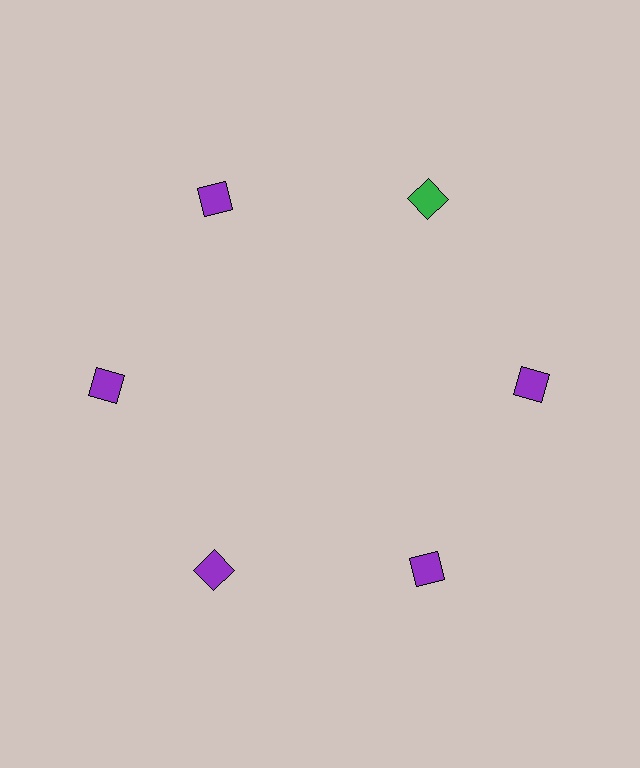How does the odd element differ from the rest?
It has a different color: green instead of purple.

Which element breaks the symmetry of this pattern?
The green diamond at roughly the 1 o'clock position breaks the symmetry. All other shapes are purple diamonds.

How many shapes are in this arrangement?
There are 6 shapes arranged in a ring pattern.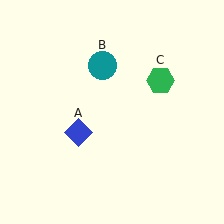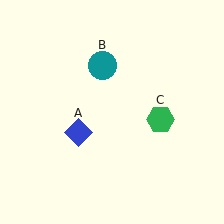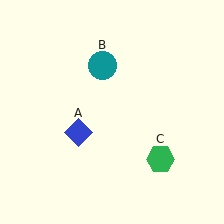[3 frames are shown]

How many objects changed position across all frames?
1 object changed position: green hexagon (object C).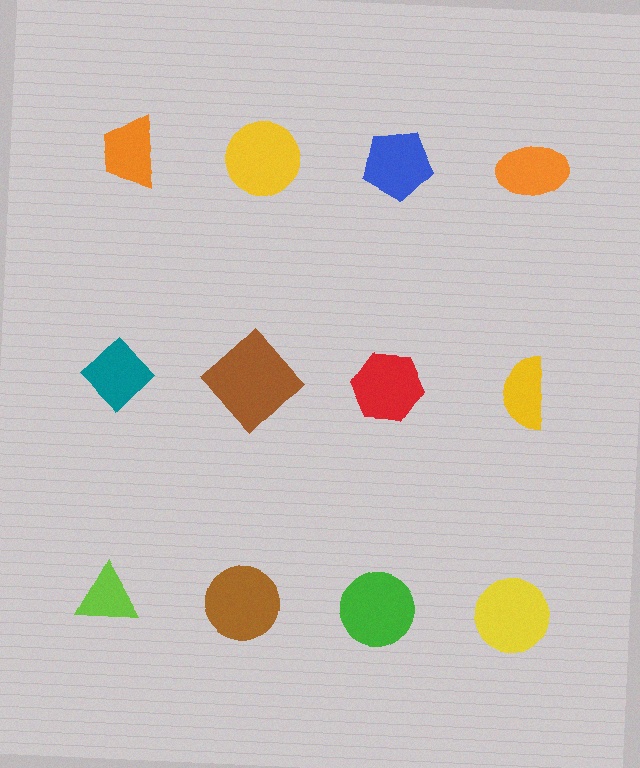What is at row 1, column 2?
A yellow circle.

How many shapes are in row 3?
4 shapes.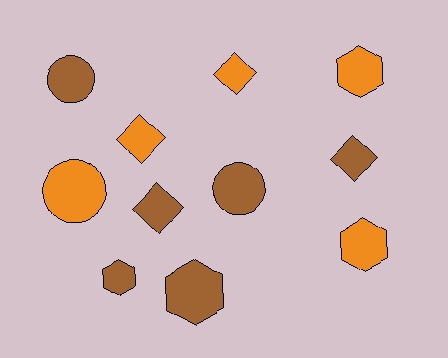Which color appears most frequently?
Brown, with 6 objects.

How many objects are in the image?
There are 11 objects.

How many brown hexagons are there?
There are 2 brown hexagons.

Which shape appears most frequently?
Hexagon, with 4 objects.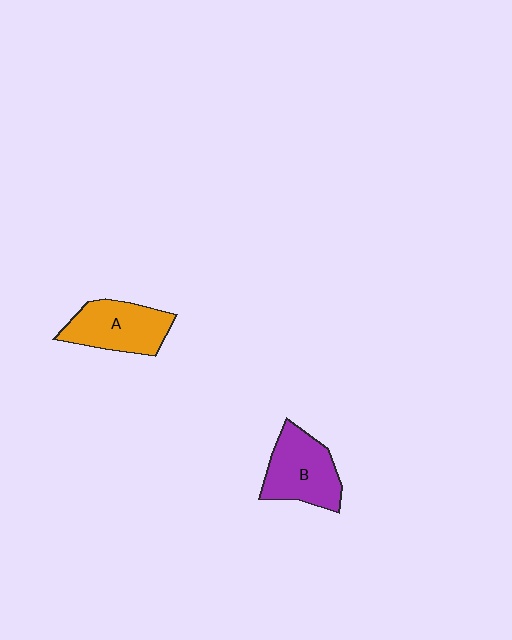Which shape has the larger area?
Shape B (purple).